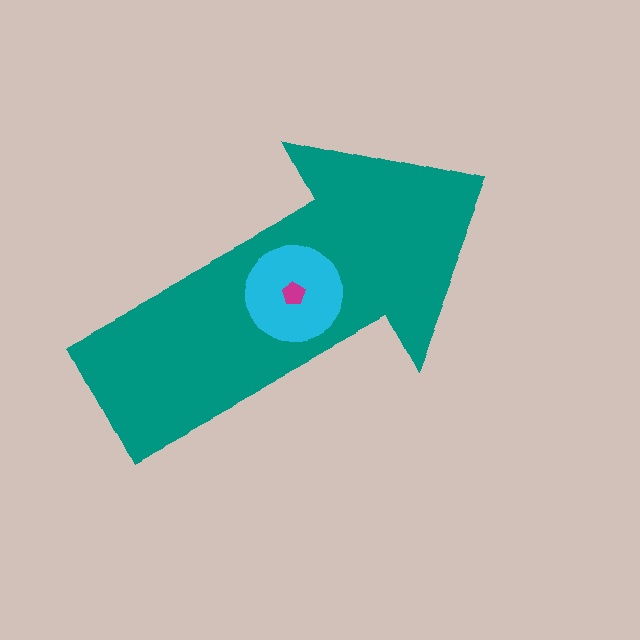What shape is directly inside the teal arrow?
The cyan circle.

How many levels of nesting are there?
3.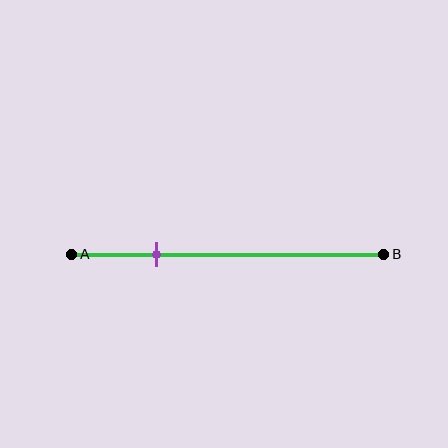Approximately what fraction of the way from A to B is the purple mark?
The purple mark is approximately 25% of the way from A to B.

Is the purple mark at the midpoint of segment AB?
No, the mark is at about 25% from A, not at the 50% midpoint.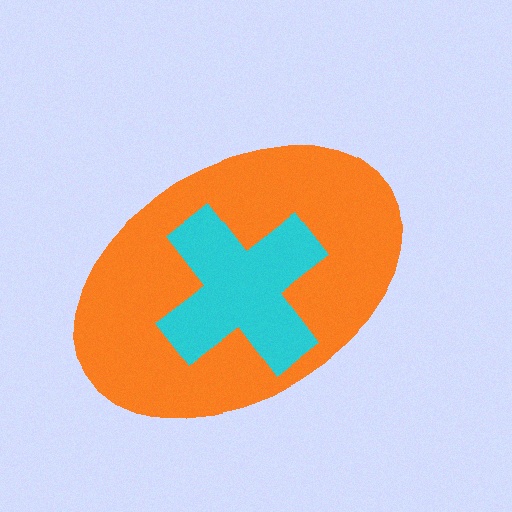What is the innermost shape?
The cyan cross.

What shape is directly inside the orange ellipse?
The cyan cross.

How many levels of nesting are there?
2.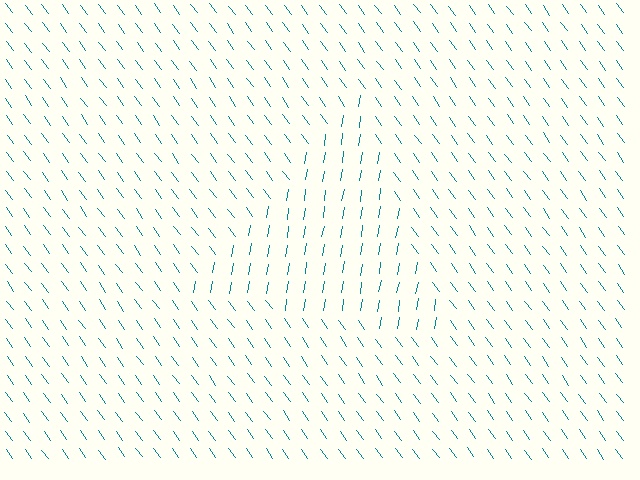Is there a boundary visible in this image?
Yes, there is a texture boundary formed by a change in line orientation.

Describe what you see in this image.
The image is filled with small teal line segments. A triangle region in the image has lines oriented differently from the surrounding lines, creating a visible texture boundary.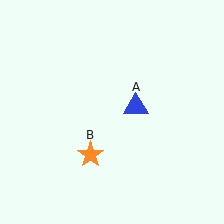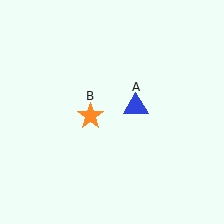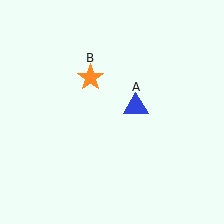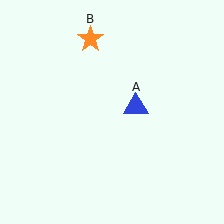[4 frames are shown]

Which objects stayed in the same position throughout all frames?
Blue triangle (object A) remained stationary.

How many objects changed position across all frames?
1 object changed position: orange star (object B).